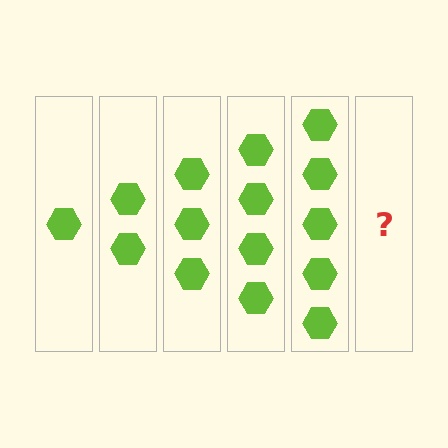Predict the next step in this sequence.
The next step is 6 hexagons.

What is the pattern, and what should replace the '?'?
The pattern is that each step adds one more hexagon. The '?' should be 6 hexagons.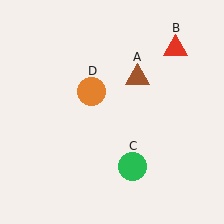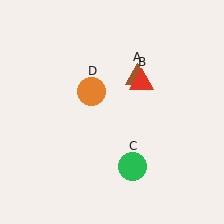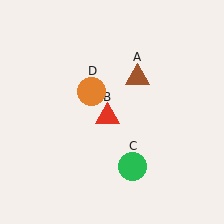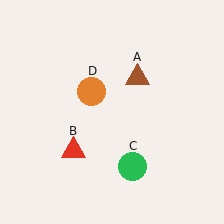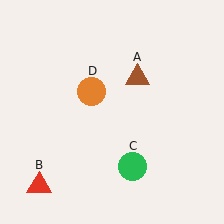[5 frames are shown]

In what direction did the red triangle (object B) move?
The red triangle (object B) moved down and to the left.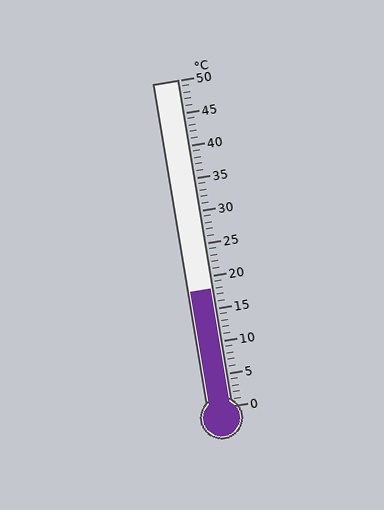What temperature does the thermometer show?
The thermometer shows approximately 18°C.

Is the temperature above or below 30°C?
The temperature is below 30°C.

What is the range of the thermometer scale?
The thermometer scale ranges from 0°C to 50°C.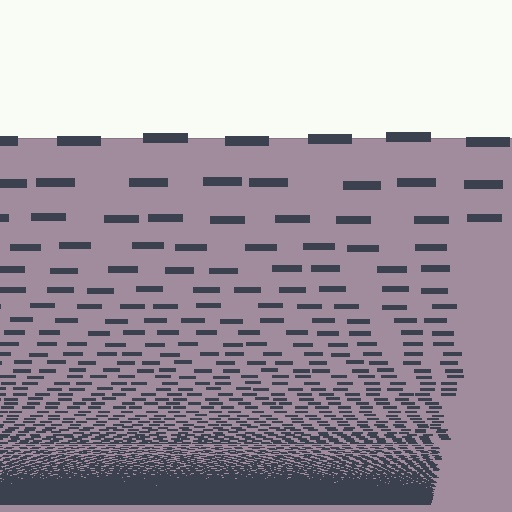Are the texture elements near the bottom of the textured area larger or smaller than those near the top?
Smaller. The gradient is inverted — elements near the bottom are smaller and denser.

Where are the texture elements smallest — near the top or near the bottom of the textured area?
Near the bottom.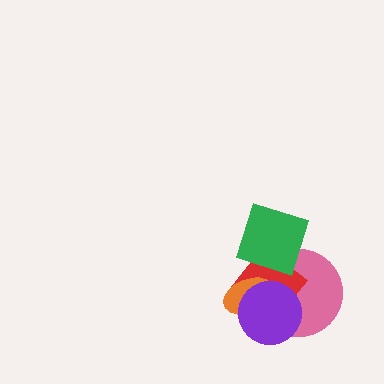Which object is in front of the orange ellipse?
The purple circle is in front of the orange ellipse.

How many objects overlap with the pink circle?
4 objects overlap with the pink circle.